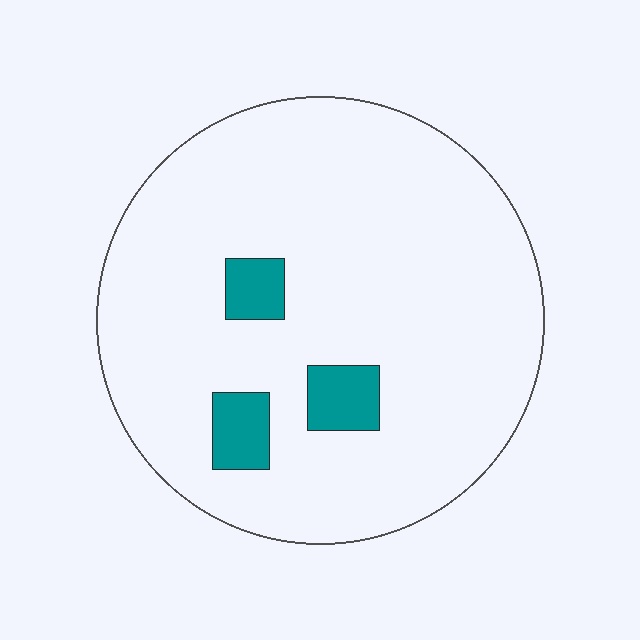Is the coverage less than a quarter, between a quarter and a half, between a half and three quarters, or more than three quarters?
Less than a quarter.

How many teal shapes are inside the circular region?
3.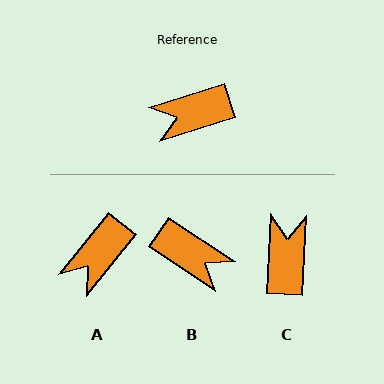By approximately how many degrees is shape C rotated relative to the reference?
Approximately 111 degrees clockwise.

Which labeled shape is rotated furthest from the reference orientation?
B, about 128 degrees away.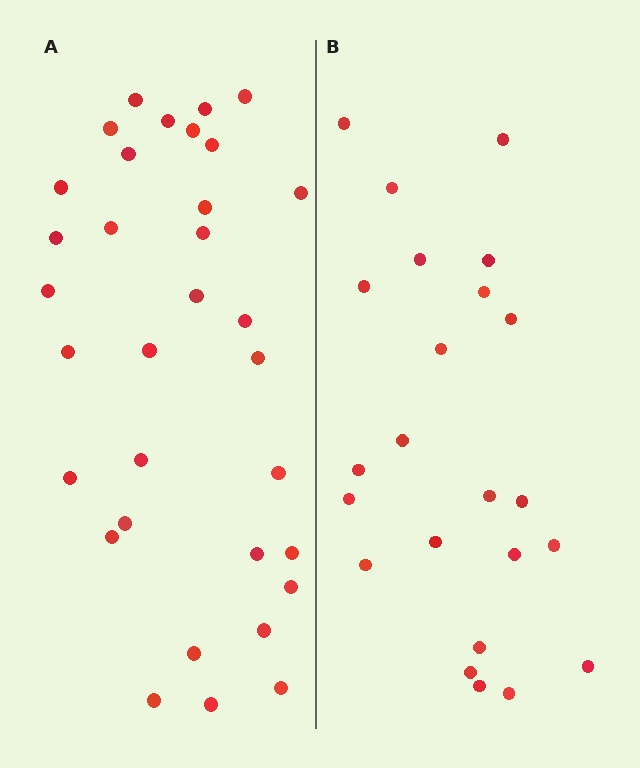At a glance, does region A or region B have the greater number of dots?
Region A (the left region) has more dots.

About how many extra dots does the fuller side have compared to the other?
Region A has roughly 10 or so more dots than region B.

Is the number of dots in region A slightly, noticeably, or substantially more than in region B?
Region A has noticeably more, but not dramatically so. The ratio is roughly 1.4 to 1.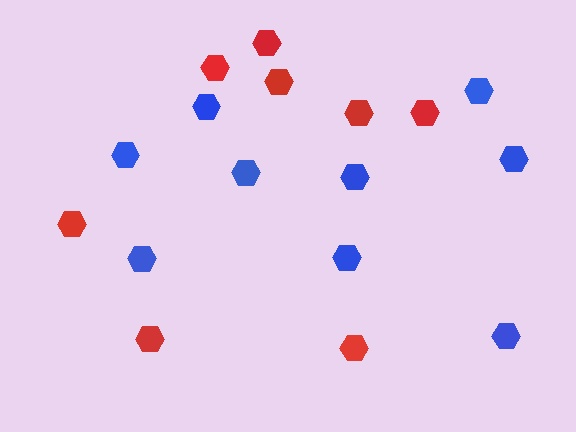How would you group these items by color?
There are 2 groups: one group of blue hexagons (9) and one group of red hexagons (8).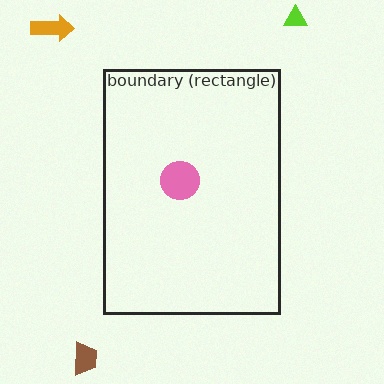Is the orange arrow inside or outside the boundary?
Outside.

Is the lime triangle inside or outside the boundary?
Outside.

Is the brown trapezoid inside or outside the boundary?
Outside.